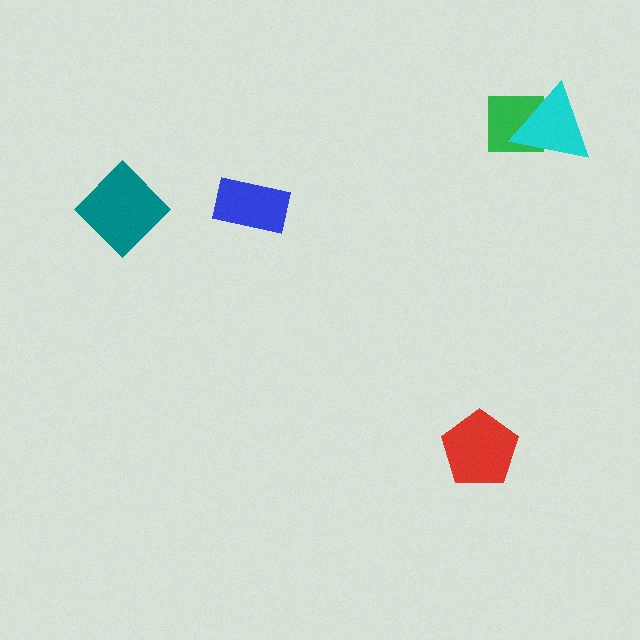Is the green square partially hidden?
Yes, it is partially covered by another shape.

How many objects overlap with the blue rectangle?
0 objects overlap with the blue rectangle.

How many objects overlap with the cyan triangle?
1 object overlaps with the cyan triangle.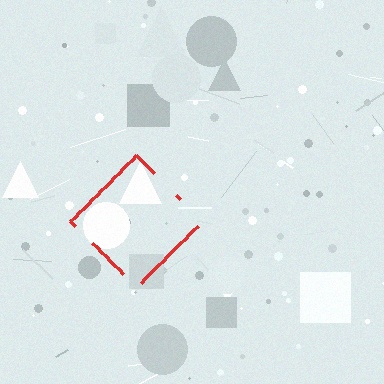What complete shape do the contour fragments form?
The contour fragments form a diamond.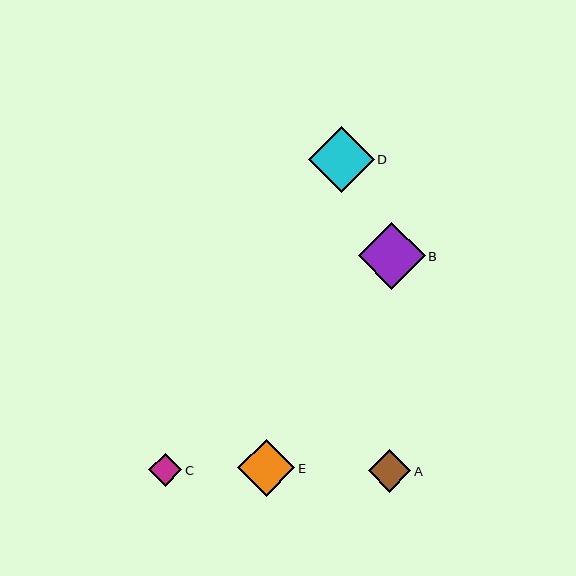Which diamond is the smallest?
Diamond C is the smallest with a size of approximately 33 pixels.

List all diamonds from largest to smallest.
From largest to smallest: B, D, E, A, C.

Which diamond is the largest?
Diamond B is the largest with a size of approximately 67 pixels.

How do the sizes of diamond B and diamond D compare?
Diamond B and diamond D are approximately the same size.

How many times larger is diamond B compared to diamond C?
Diamond B is approximately 2.0 times the size of diamond C.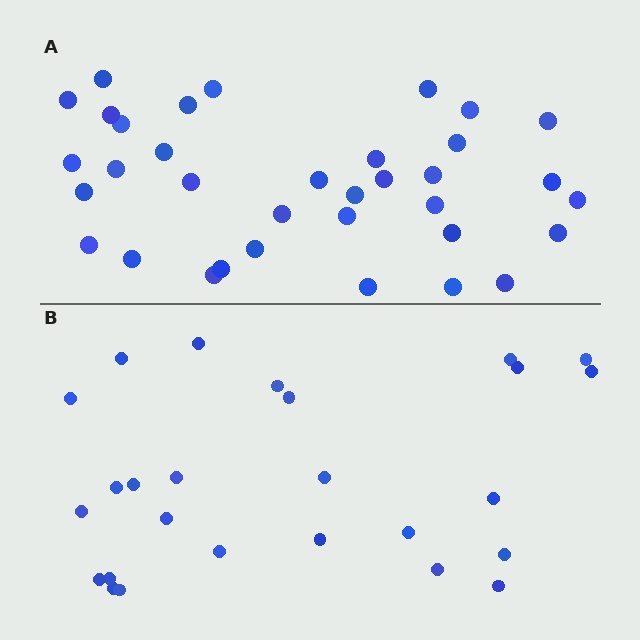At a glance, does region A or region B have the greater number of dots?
Region A (the top region) has more dots.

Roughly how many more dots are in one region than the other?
Region A has roughly 8 or so more dots than region B.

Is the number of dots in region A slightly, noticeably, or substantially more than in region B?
Region A has noticeably more, but not dramatically so. The ratio is roughly 1.3 to 1.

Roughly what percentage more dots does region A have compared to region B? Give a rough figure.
About 35% more.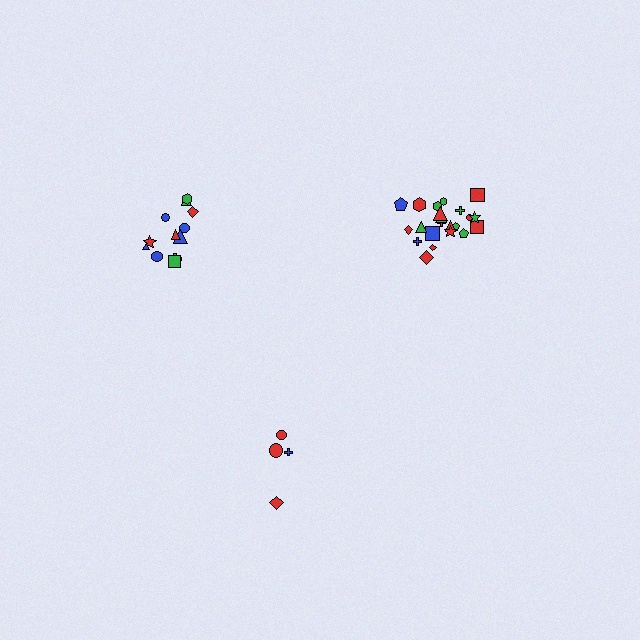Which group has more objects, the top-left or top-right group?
The top-right group.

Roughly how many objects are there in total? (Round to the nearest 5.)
Roughly 40 objects in total.